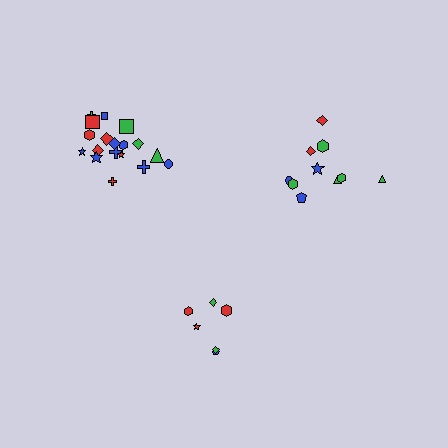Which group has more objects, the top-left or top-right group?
The top-left group.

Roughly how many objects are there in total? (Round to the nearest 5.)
Roughly 35 objects in total.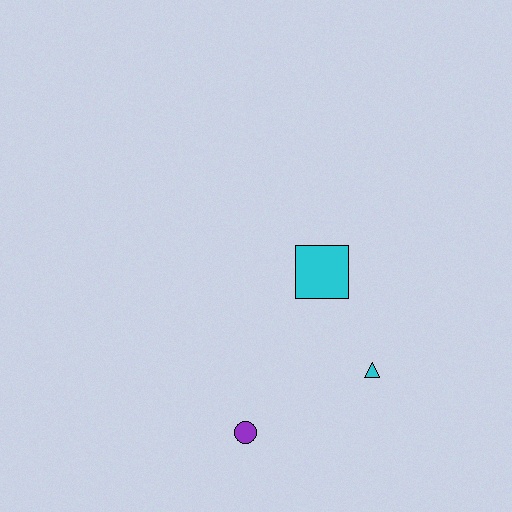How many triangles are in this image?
There is 1 triangle.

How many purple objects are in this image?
There is 1 purple object.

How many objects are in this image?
There are 3 objects.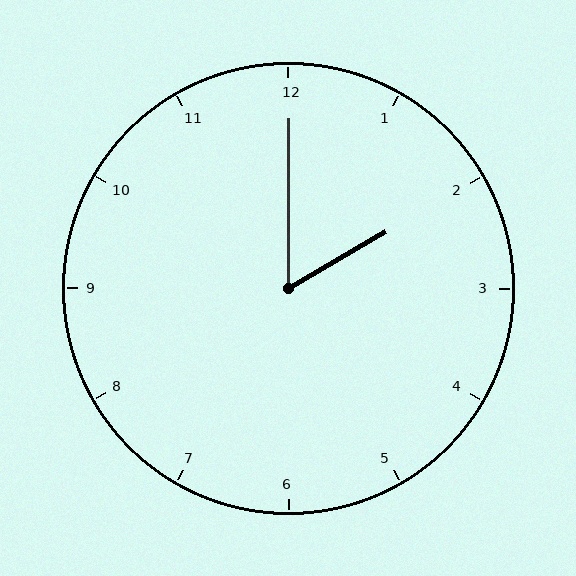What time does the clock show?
2:00.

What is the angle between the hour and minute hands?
Approximately 60 degrees.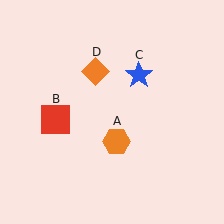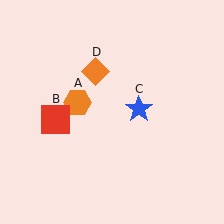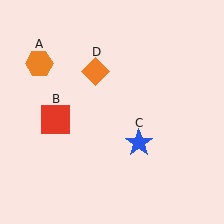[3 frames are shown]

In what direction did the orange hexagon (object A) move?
The orange hexagon (object A) moved up and to the left.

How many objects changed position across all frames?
2 objects changed position: orange hexagon (object A), blue star (object C).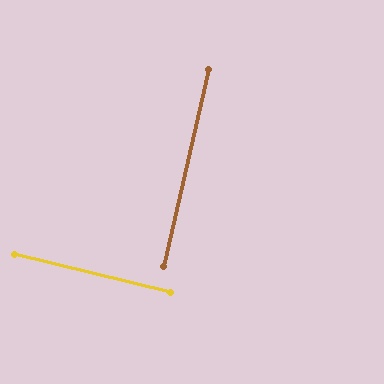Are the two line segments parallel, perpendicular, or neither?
Perpendicular — they meet at approximately 89°.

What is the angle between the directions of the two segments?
Approximately 89 degrees.